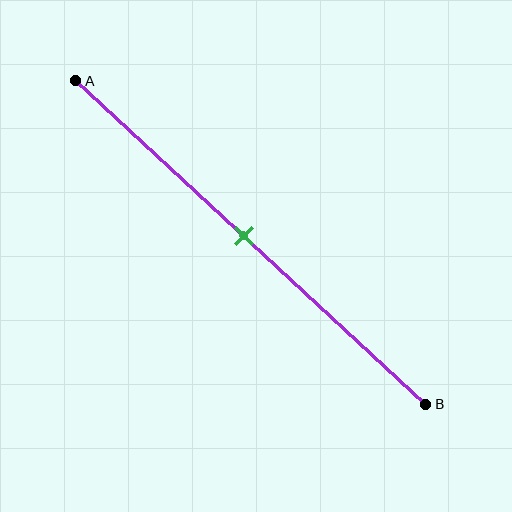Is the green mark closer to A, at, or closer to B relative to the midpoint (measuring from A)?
The green mark is approximately at the midpoint of segment AB.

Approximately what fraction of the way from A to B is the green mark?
The green mark is approximately 50% of the way from A to B.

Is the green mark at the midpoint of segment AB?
Yes, the mark is approximately at the midpoint.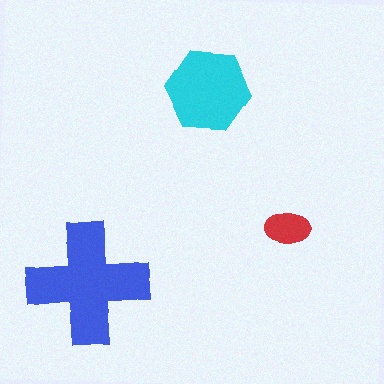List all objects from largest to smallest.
The blue cross, the cyan hexagon, the red ellipse.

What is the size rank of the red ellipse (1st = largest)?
3rd.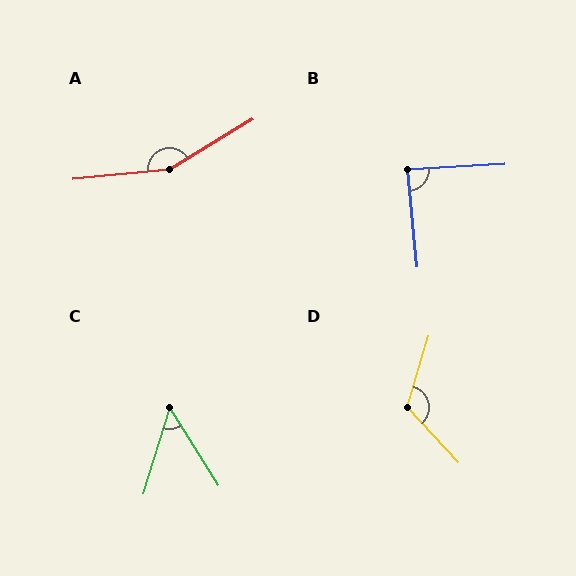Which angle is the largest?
A, at approximately 154 degrees.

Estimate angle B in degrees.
Approximately 87 degrees.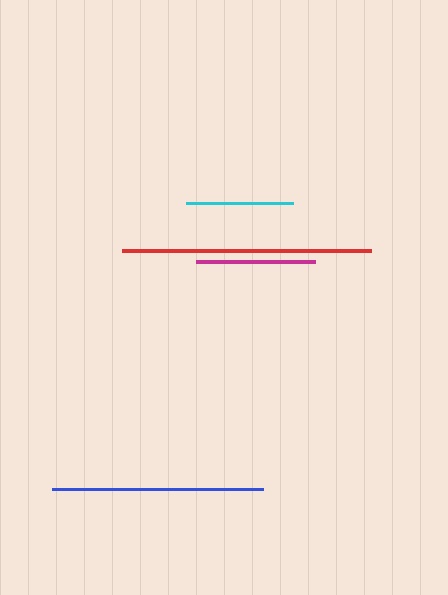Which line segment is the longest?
The red line is the longest at approximately 248 pixels.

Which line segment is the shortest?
The cyan line is the shortest at approximately 108 pixels.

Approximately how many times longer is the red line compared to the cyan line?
The red line is approximately 2.3 times the length of the cyan line.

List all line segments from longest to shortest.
From longest to shortest: red, blue, magenta, cyan.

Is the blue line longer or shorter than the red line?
The red line is longer than the blue line.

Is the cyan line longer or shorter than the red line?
The red line is longer than the cyan line.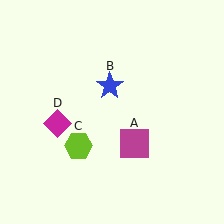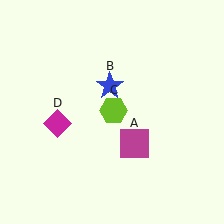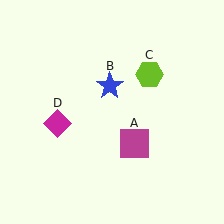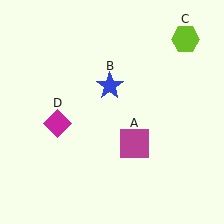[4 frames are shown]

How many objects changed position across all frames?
1 object changed position: lime hexagon (object C).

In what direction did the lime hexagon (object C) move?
The lime hexagon (object C) moved up and to the right.